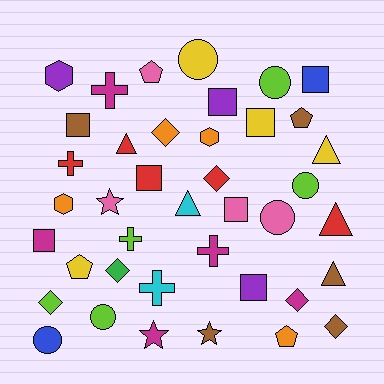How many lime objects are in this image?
There are 5 lime objects.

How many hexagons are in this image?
There are 3 hexagons.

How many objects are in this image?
There are 40 objects.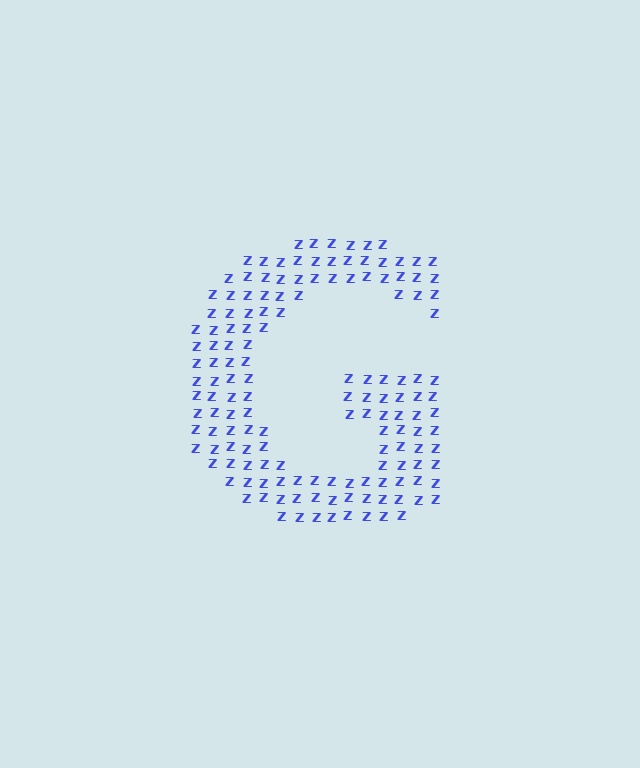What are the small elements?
The small elements are letter Z's.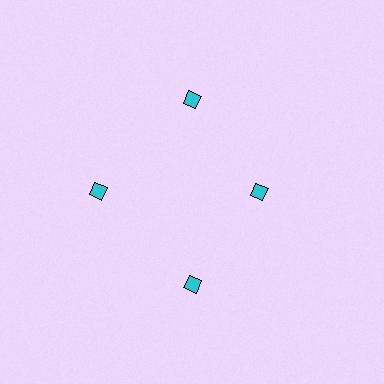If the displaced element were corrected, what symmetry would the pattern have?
It would have 4-fold rotational symmetry — the pattern would map onto itself every 90 degrees.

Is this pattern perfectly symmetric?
No. The 4 cyan diamonds are arranged in a ring, but one element near the 3 o'clock position is pulled inward toward the center, breaking the 4-fold rotational symmetry.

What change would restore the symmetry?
The symmetry would be restored by moving it outward, back onto the ring so that all 4 diamonds sit at equal angles and equal distance from the center.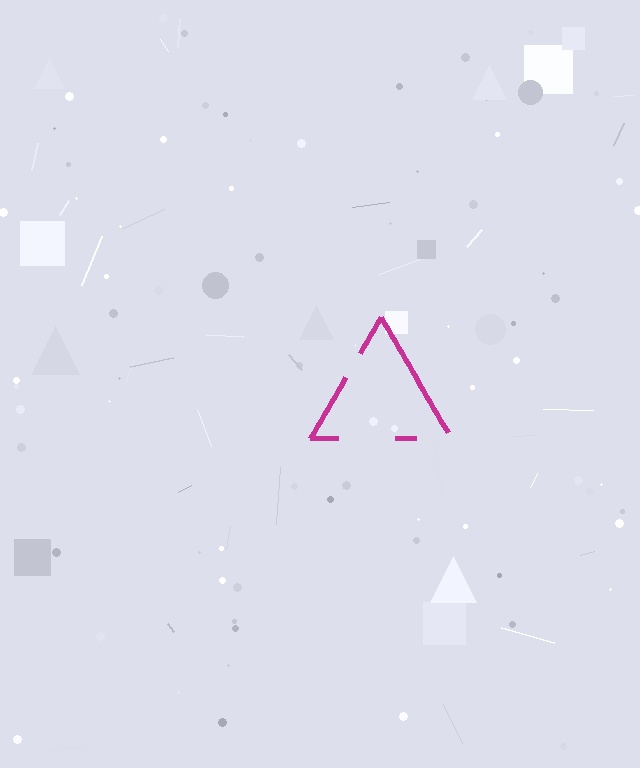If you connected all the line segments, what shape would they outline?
They would outline a triangle.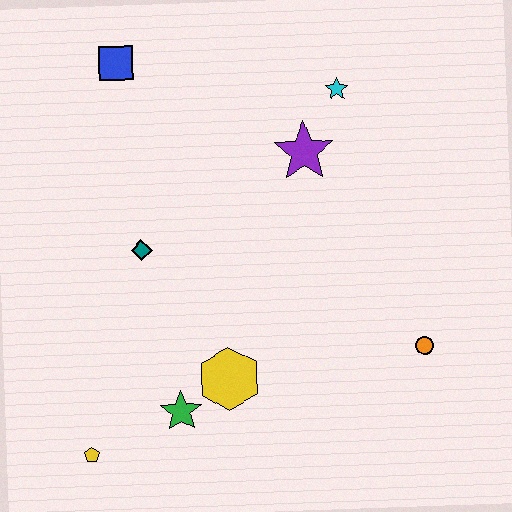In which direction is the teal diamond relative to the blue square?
The teal diamond is below the blue square.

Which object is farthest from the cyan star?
The yellow pentagon is farthest from the cyan star.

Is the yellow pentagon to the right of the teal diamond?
No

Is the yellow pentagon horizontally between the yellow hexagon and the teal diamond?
No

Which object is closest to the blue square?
The teal diamond is closest to the blue square.